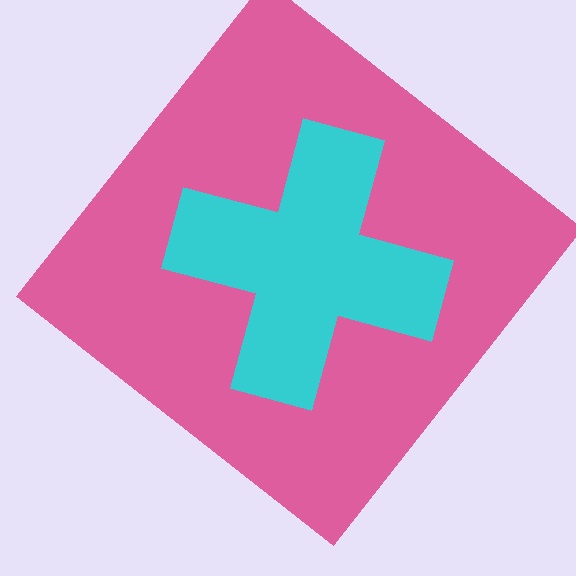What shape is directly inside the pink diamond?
The cyan cross.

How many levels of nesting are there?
2.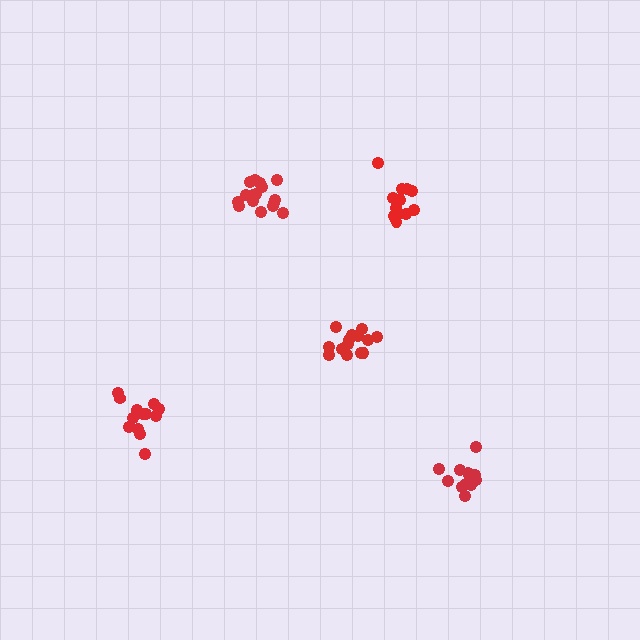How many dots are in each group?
Group 1: 16 dots, Group 2: 14 dots, Group 3: 13 dots, Group 4: 12 dots, Group 5: 14 dots (69 total).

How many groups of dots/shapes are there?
There are 5 groups.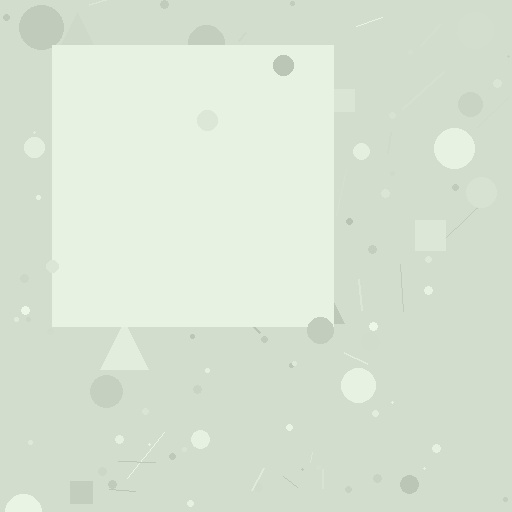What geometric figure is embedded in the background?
A square is embedded in the background.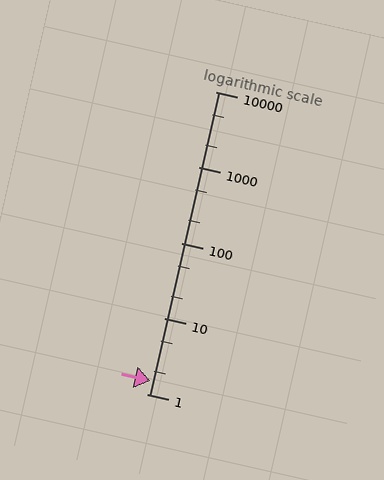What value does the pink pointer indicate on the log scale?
The pointer indicates approximately 1.5.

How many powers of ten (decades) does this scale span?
The scale spans 4 decades, from 1 to 10000.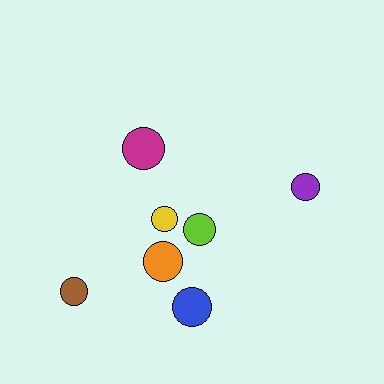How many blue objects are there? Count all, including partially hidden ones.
There is 1 blue object.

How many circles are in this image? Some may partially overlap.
There are 7 circles.